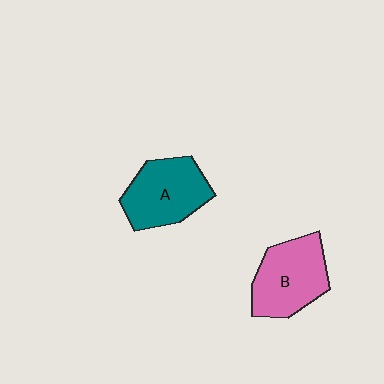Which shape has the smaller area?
Shape A (teal).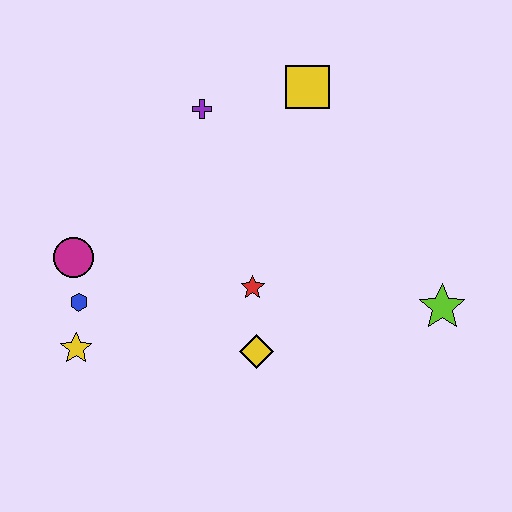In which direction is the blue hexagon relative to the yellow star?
The blue hexagon is above the yellow star.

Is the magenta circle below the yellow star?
No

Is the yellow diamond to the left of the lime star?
Yes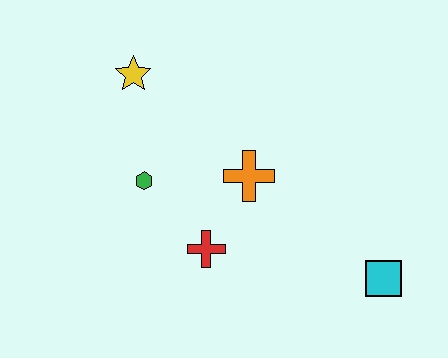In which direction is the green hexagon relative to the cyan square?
The green hexagon is to the left of the cyan square.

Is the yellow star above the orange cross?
Yes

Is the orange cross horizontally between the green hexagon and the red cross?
No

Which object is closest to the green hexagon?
The red cross is closest to the green hexagon.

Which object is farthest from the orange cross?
The cyan square is farthest from the orange cross.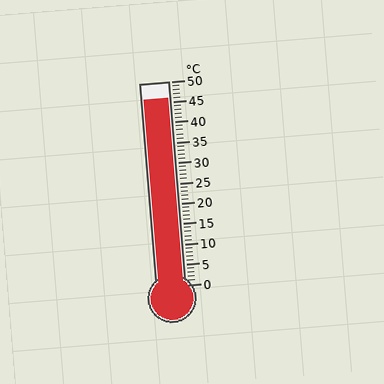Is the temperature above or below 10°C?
The temperature is above 10°C.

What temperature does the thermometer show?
The thermometer shows approximately 46°C.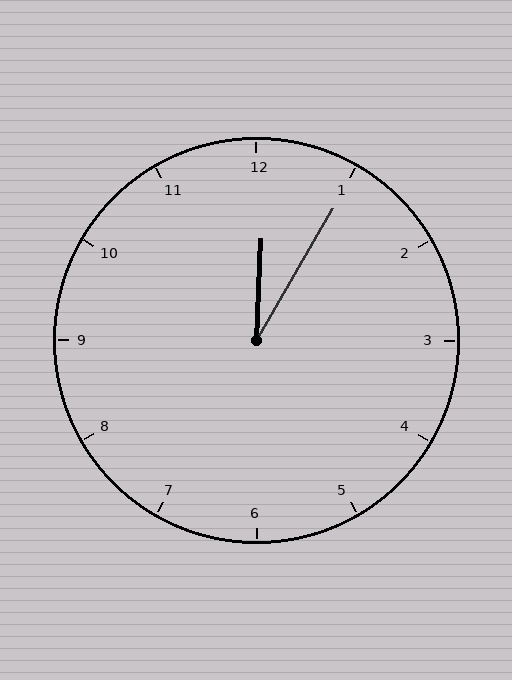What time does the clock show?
12:05.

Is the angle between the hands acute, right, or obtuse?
It is acute.